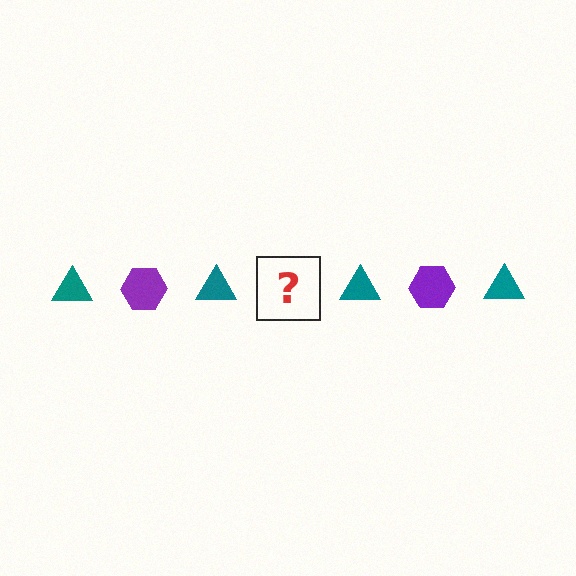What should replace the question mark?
The question mark should be replaced with a purple hexagon.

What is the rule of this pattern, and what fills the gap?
The rule is that the pattern alternates between teal triangle and purple hexagon. The gap should be filled with a purple hexagon.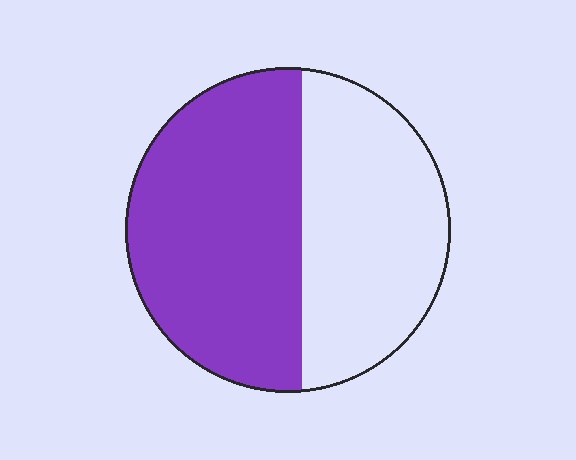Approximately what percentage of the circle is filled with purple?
Approximately 55%.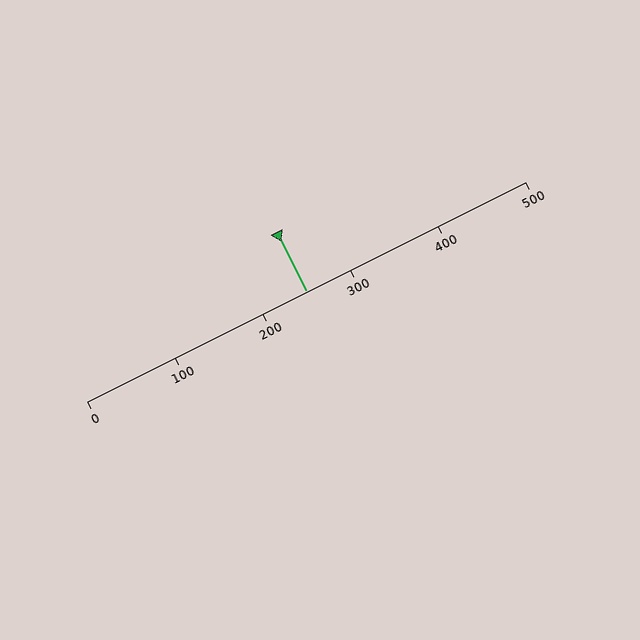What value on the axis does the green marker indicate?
The marker indicates approximately 250.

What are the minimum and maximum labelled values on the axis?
The axis runs from 0 to 500.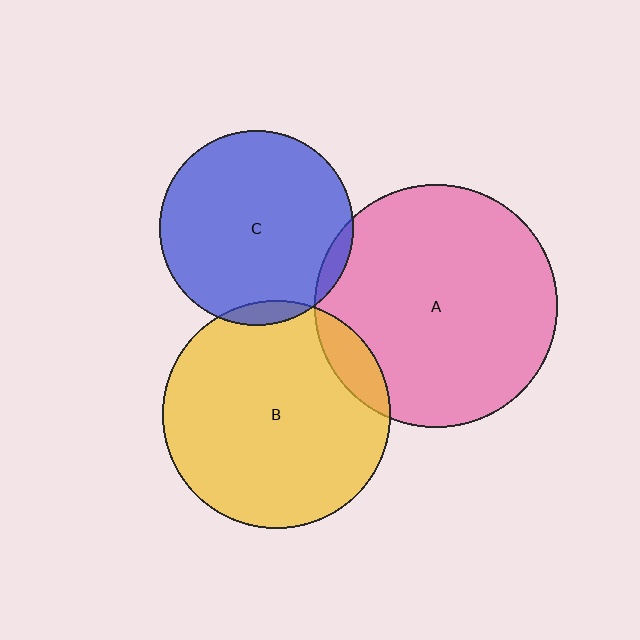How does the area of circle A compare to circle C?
Approximately 1.6 times.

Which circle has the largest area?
Circle A (pink).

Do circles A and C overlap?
Yes.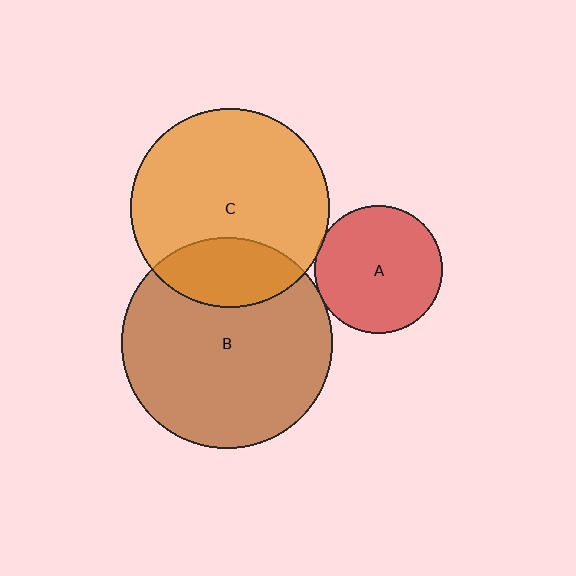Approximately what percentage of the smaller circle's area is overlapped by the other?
Approximately 25%.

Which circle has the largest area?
Circle B (brown).